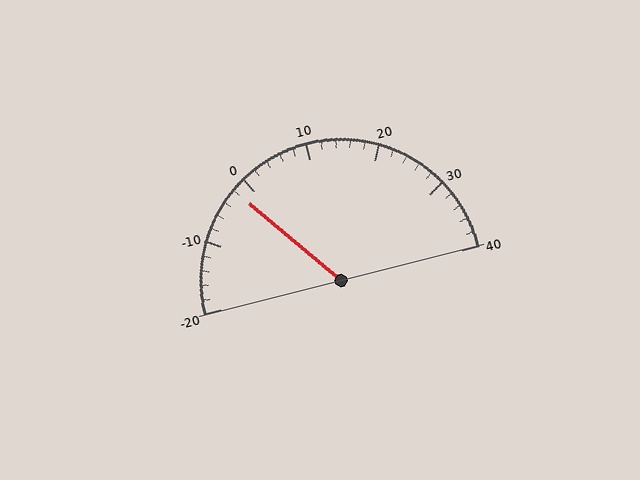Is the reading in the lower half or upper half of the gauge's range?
The reading is in the lower half of the range (-20 to 40).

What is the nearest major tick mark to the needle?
The nearest major tick mark is 0.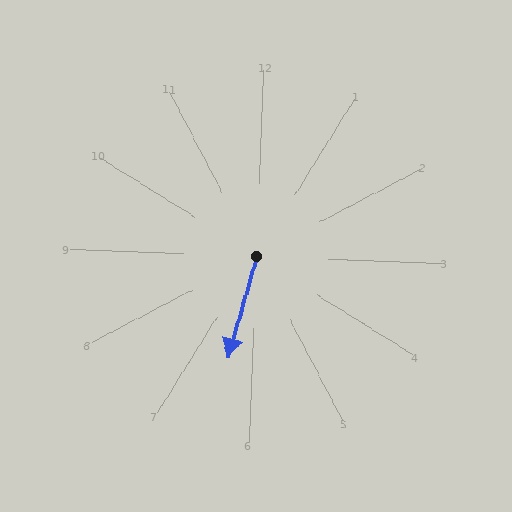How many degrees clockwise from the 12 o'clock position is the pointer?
Approximately 194 degrees.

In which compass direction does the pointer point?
South.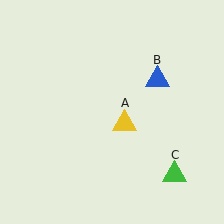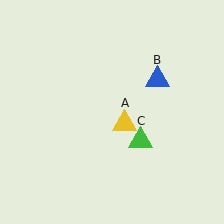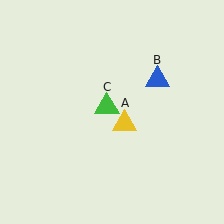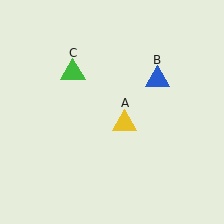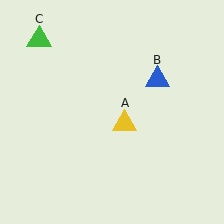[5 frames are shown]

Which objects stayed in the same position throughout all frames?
Yellow triangle (object A) and blue triangle (object B) remained stationary.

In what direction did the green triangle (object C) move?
The green triangle (object C) moved up and to the left.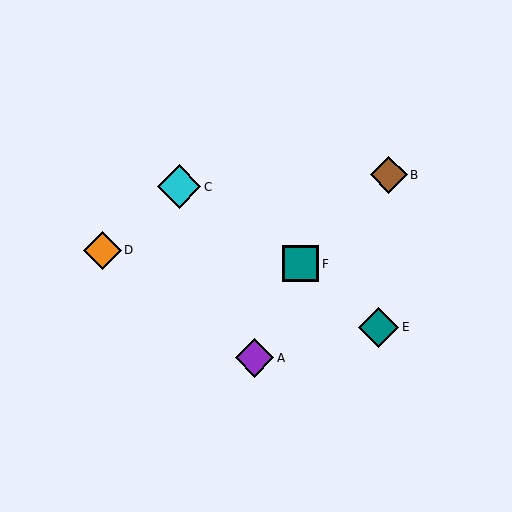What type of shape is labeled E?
Shape E is a teal diamond.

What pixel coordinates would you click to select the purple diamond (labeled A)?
Click at (254, 358) to select the purple diamond A.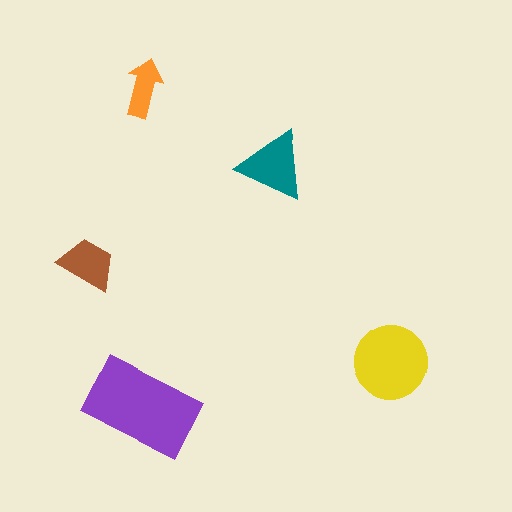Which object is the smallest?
The orange arrow.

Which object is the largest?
The purple rectangle.